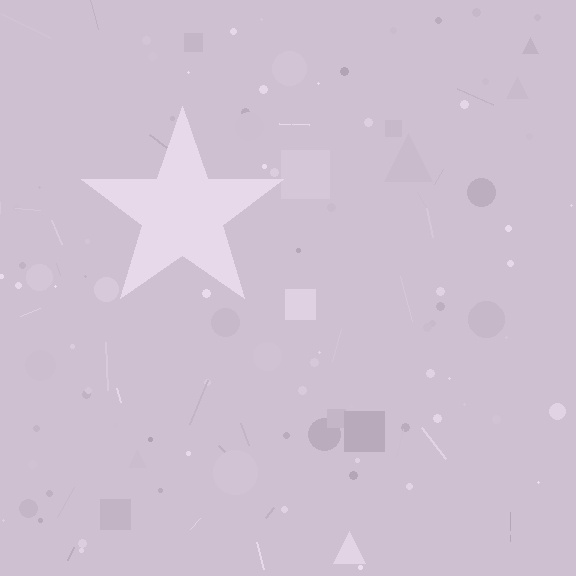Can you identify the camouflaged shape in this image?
The camouflaged shape is a star.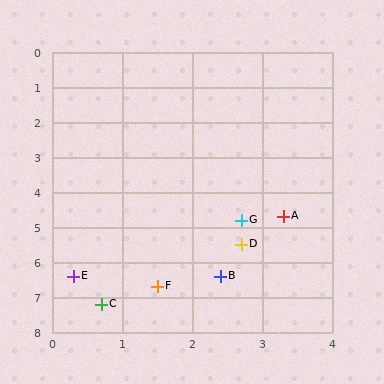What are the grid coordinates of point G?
Point G is at approximately (2.7, 4.8).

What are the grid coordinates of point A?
Point A is at approximately (3.3, 4.7).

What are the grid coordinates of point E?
Point E is at approximately (0.3, 6.4).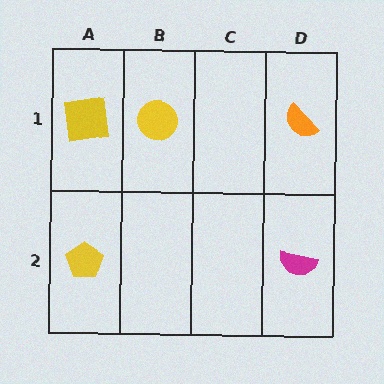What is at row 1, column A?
A yellow square.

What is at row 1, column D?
An orange semicircle.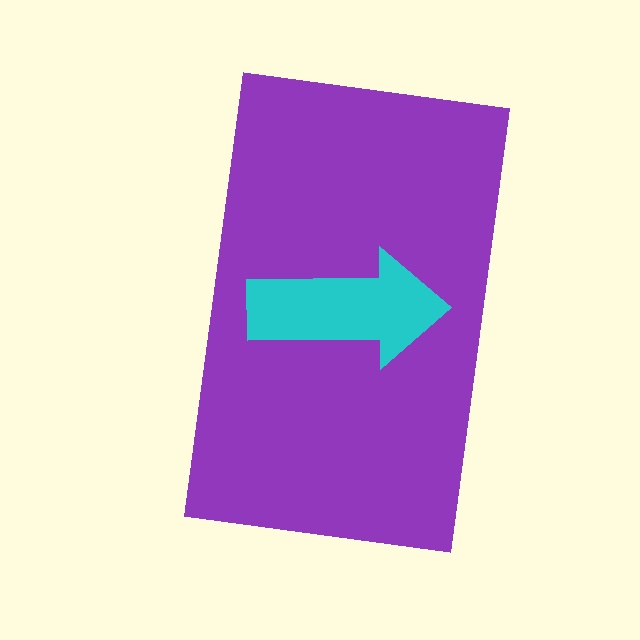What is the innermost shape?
The cyan arrow.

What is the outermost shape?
The purple rectangle.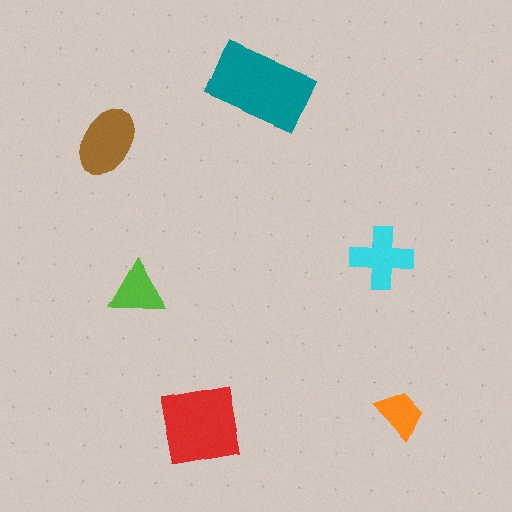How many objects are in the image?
There are 6 objects in the image.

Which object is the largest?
The teal rectangle.